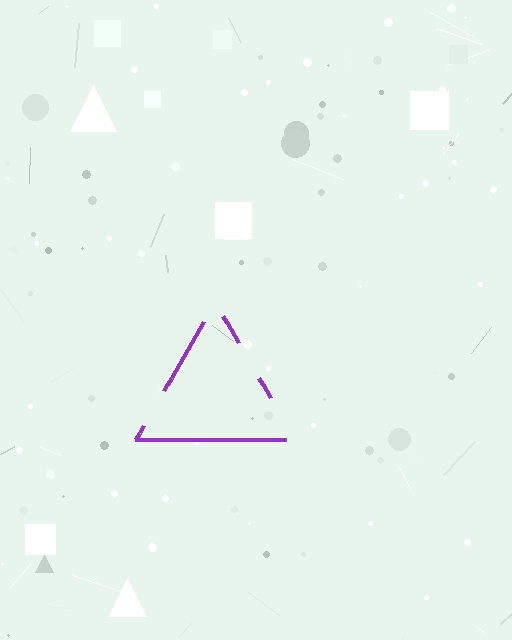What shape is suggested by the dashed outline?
The dashed outline suggests a triangle.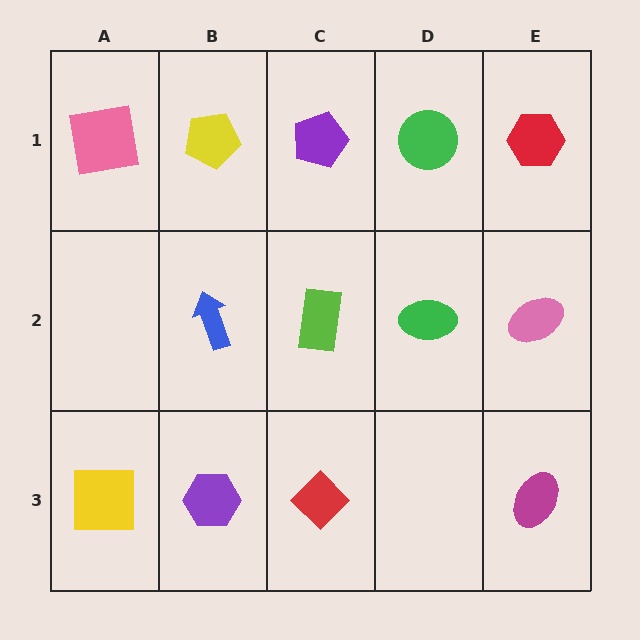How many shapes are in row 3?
4 shapes.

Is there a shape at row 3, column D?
No, that cell is empty.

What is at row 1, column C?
A purple pentagon.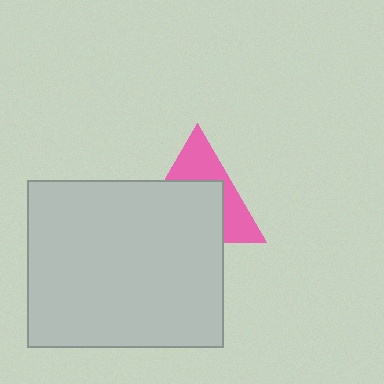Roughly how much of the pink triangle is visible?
A small part of it is visible (roughly 41%).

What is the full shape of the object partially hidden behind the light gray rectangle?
The partially hidden object is a pink triangle.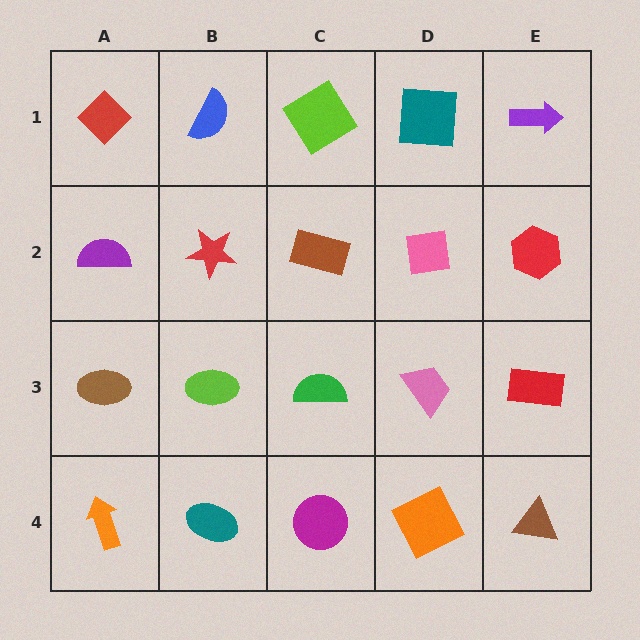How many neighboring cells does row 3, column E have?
3.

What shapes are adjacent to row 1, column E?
A red hexagon (row 2, column E), a teal square (row 1, column D).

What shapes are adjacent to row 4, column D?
A pink trapezoid (row 3, column D), a magenta circle (row 4, column C), a brown triangle (row 4, column E).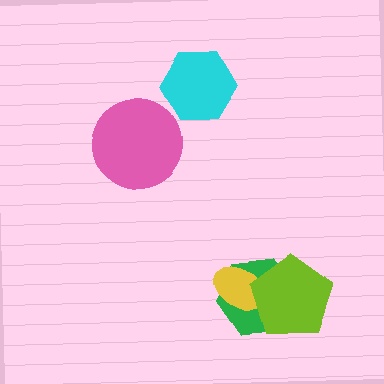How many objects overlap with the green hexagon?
2 objects overlap with the green hexagon.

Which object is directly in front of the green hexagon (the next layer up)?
The yellow ellipse is directly in front of the green hexagon.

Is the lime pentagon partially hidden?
No, no other shape covers it.